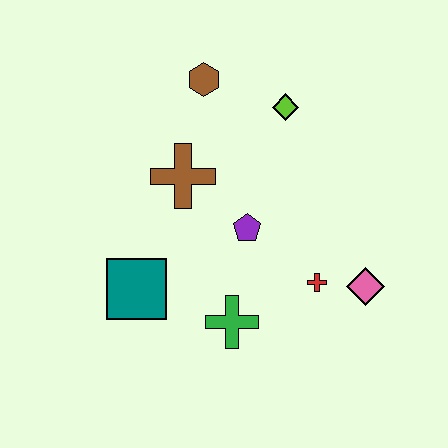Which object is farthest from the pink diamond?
The brown hexagon is farthest from the pink diamond.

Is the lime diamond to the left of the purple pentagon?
No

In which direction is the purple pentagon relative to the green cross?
The purple pentagon is above the green cross.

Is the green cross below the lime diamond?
Yes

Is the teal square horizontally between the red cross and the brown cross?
No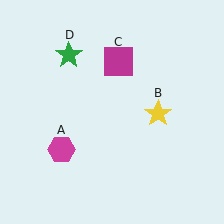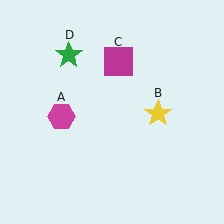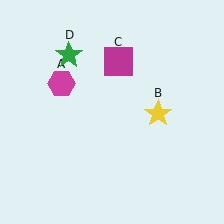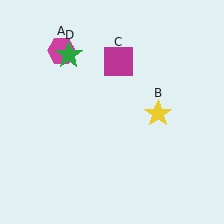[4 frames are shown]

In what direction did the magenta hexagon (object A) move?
The magenta hexagon (object A) moved up.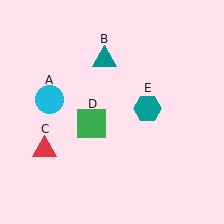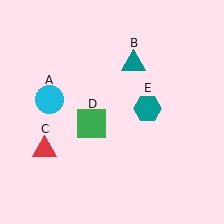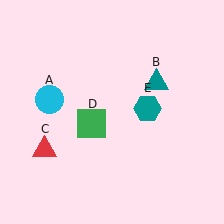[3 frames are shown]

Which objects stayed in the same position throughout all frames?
Cyan circle (object A) and red triangle (object C) and green square (object D) and teal hexagon (object E) remained stationary.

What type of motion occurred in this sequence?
The teal triangle (object B) rotated clockwise around the center of the scene.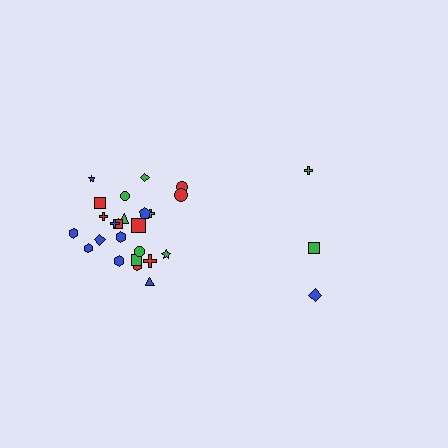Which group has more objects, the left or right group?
The left group.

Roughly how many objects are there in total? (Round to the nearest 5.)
Roughly 30 objects in total.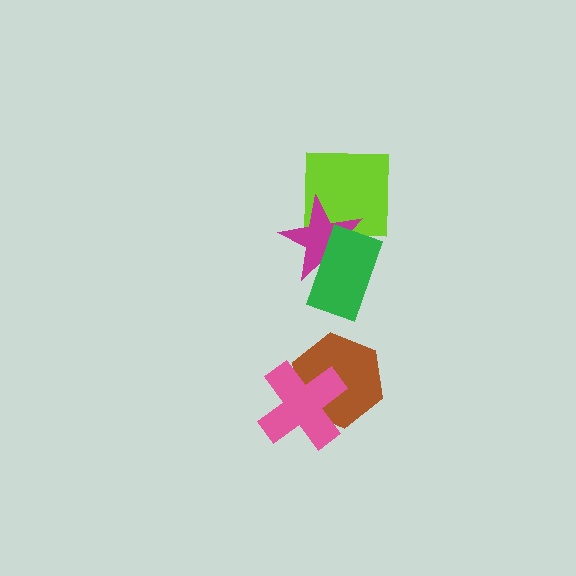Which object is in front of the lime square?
The magenta star is in front of the lime square.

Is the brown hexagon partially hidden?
Yes, it is partially covered by another shape.